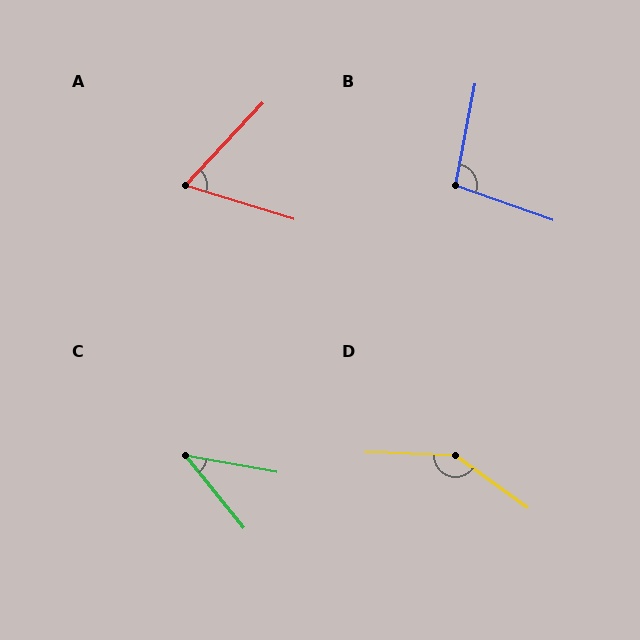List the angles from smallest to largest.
C (41°), A (64°), B (99°), D (146°).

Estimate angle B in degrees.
Approximately 99 degrees.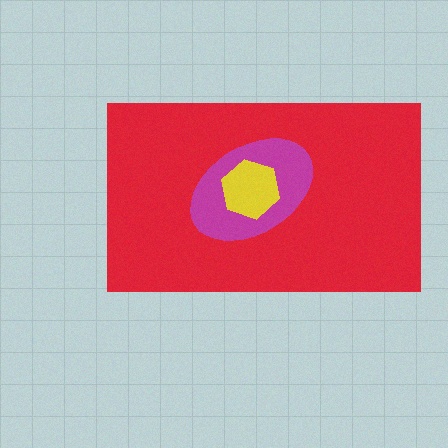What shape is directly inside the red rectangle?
The magenta ellipse.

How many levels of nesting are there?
3.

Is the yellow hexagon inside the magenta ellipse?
Yes.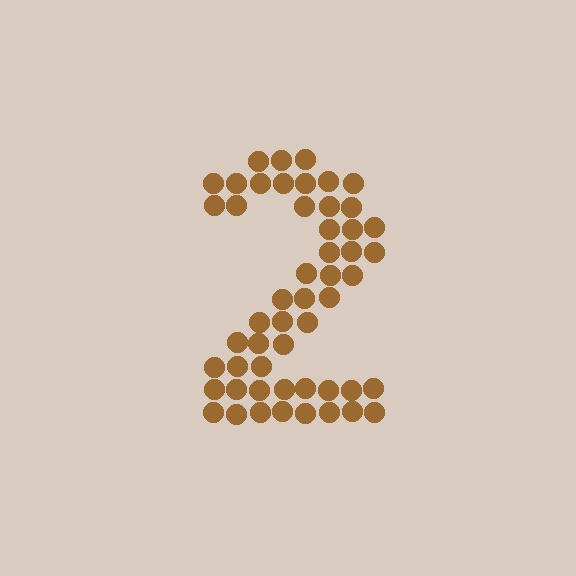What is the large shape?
The large shape is the digit 2.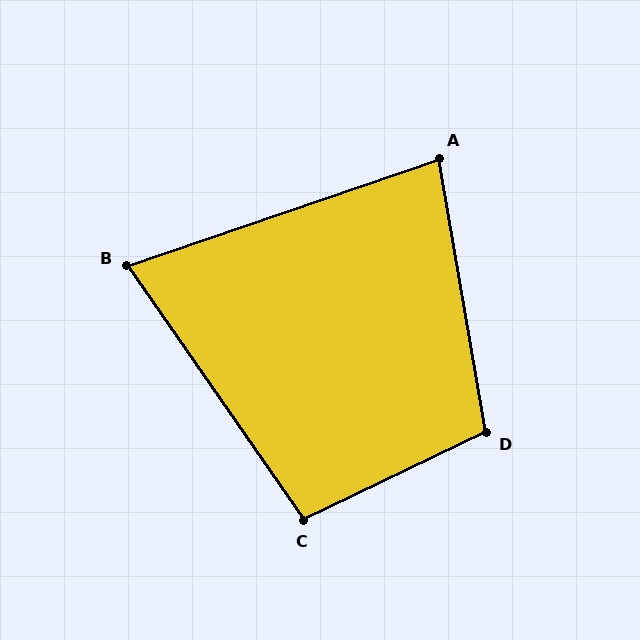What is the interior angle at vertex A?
Approximately 81 degrees (acute).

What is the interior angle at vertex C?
Approximately 99 degrees (obtuse).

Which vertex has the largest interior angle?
D, at approximately 106 degrees.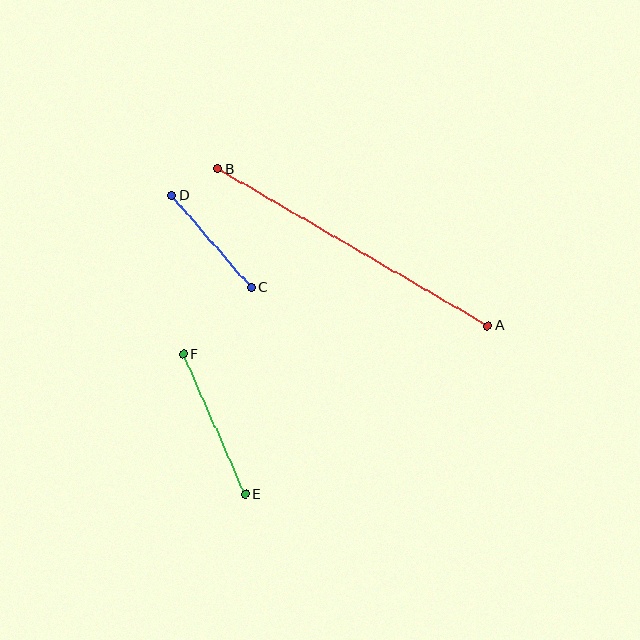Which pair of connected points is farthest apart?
Points A and B are farthest apart.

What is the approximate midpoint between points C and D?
The midpoint is at approximately (211, 242) pixels.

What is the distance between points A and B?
The distance is approximately 313 pixels.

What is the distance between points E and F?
The distance is approximately 153 pixels.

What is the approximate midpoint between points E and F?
The midpoint is at approximately (214, 424) pixels.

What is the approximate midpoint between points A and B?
The midpoint is at approximately (353, 247) pixels.